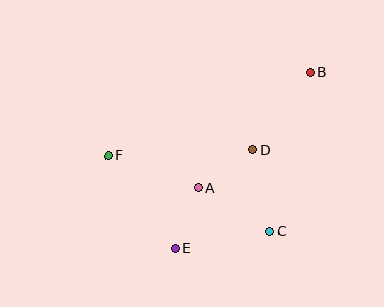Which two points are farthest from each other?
Points B and E are farthest from each other.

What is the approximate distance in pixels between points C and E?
The distance between C and E is approximately 97 pixels.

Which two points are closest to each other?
Points A and E are closest to each other.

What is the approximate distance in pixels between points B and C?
The distance between B and C is approximately 164 pixels.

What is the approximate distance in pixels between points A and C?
The distance between A and C is approximately 84 pixels.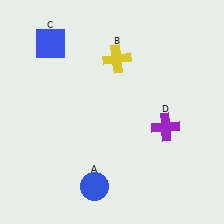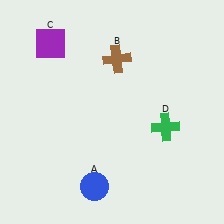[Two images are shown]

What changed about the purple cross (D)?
In Image 1, D is purple. In Image 2, it changed to green.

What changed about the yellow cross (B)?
In Image 1, B is yellow. In Image 2, it changed to brown.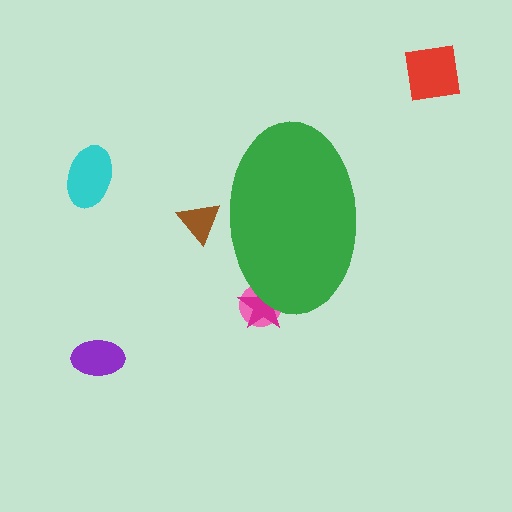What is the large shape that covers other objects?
A green ellipse.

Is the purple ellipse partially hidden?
No, the purple ellipse is fully visible.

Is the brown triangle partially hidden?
Yes, the brown triangle is partially hidden behind the green ellipse.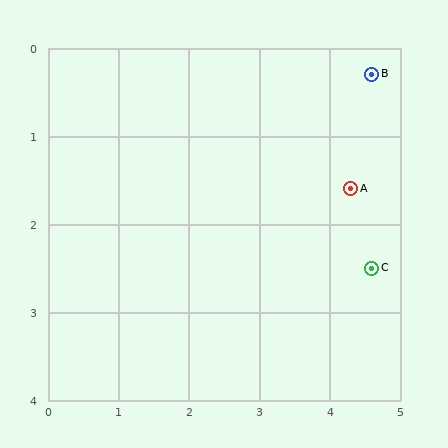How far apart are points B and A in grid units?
Points B and A are about 1.3 grid units apart.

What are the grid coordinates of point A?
Point A is at approximately (4.3, 1.6).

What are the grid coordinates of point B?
Point B is at approximately (4.6, 0.3).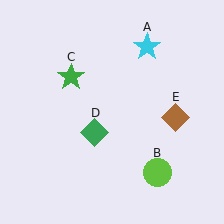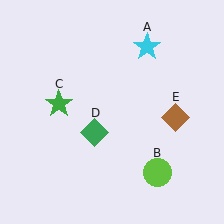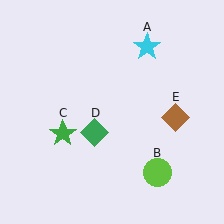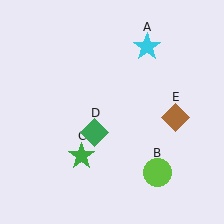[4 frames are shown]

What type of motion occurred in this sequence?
The green star (object C) rotated counterclockwise around the center of the scene.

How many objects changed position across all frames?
1 object changed position: green star (object C).